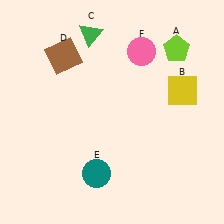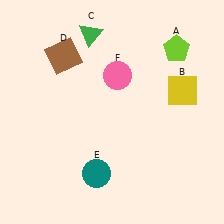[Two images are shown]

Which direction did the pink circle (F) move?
The pink circle (F) moved down.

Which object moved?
The pink circle (F) moved down.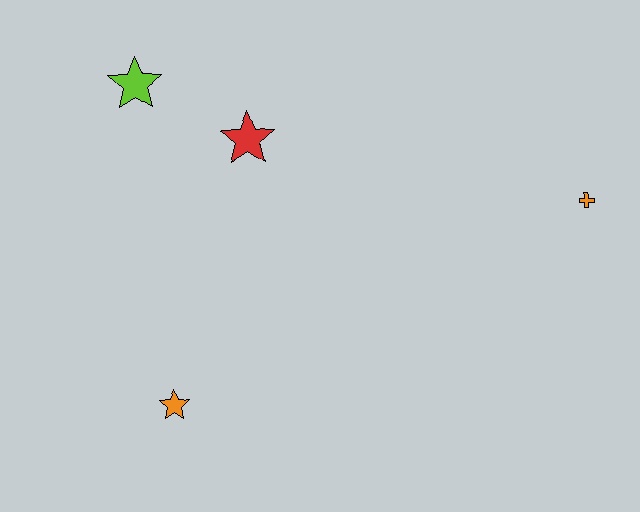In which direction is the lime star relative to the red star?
The lime star is to the left of the red star.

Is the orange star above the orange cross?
No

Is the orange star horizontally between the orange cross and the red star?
No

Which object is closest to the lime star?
The red star is closest to the lime star.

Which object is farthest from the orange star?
The orange cross is farthest from the orange star.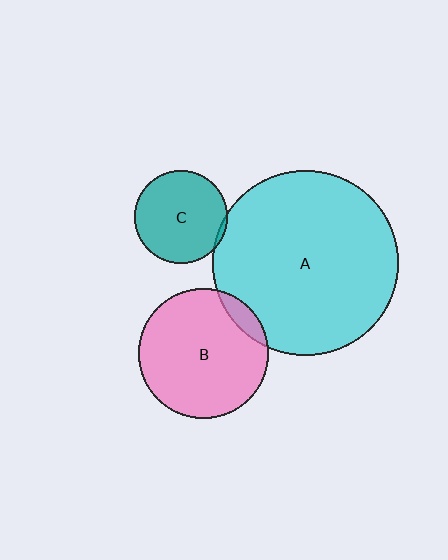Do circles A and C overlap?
Yes.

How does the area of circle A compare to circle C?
Approximately 4.0 times.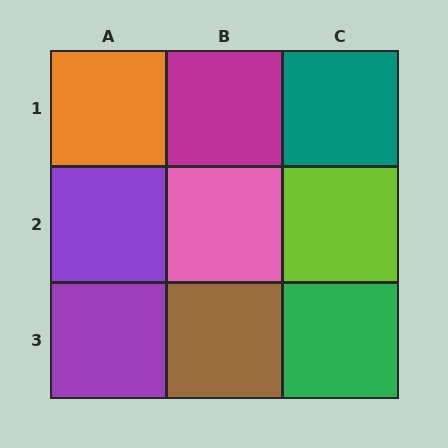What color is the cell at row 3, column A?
Purple.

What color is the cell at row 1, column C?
Teal.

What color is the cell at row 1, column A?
Orange.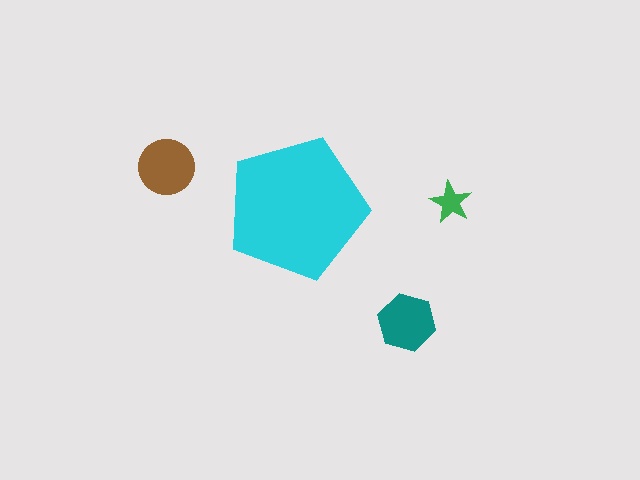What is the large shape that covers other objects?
A cyan pentagon.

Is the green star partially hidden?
No, the green star is fully visible.